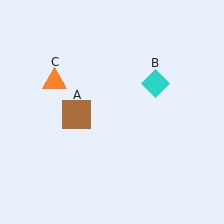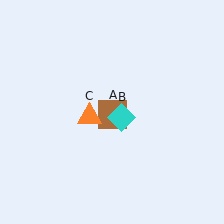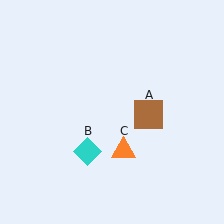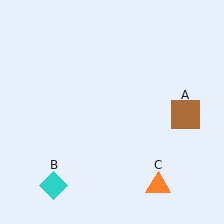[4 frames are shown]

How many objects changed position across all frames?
3 objects changed position: brown square (object A), cyan diamond (object B), orange triangle (object C).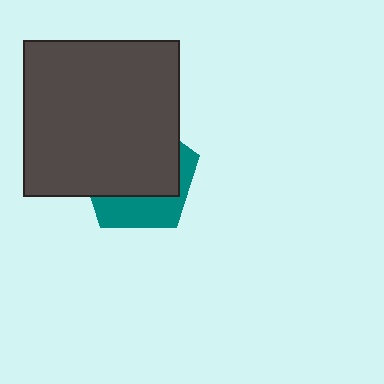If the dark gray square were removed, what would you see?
You would see the complete teal pentagon.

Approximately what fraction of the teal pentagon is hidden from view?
Roughly 66% of the teal pentagon is hidden behind the dark gray square.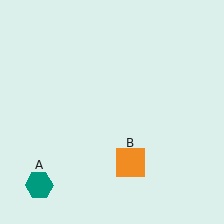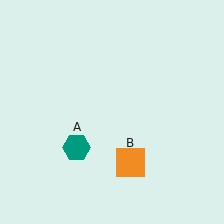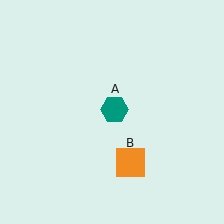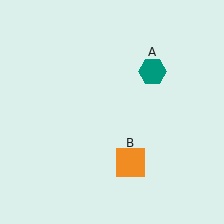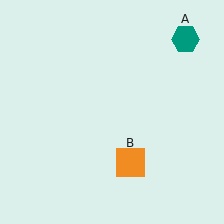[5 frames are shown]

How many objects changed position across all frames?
1 object changed position: teal hexagon (object A).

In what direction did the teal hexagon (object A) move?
The teal hexagon (object A) moved up and to the right.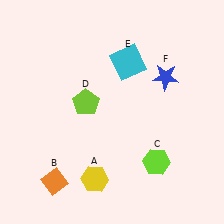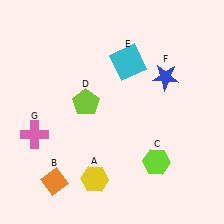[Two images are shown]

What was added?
A pink cross (G) was added in Image 2.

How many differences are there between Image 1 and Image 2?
There is 1 difference between the two images.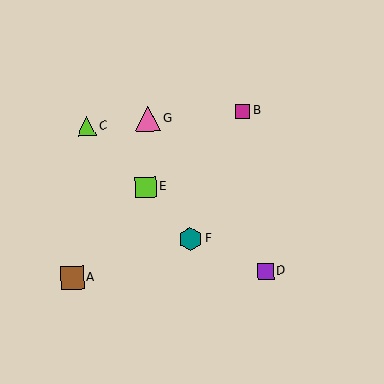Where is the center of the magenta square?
The center of the magenta square is at (243, 111).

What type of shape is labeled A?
Shape A is a brown square.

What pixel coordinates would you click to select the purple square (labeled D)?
Click at (266, 272) to select the purple square D.